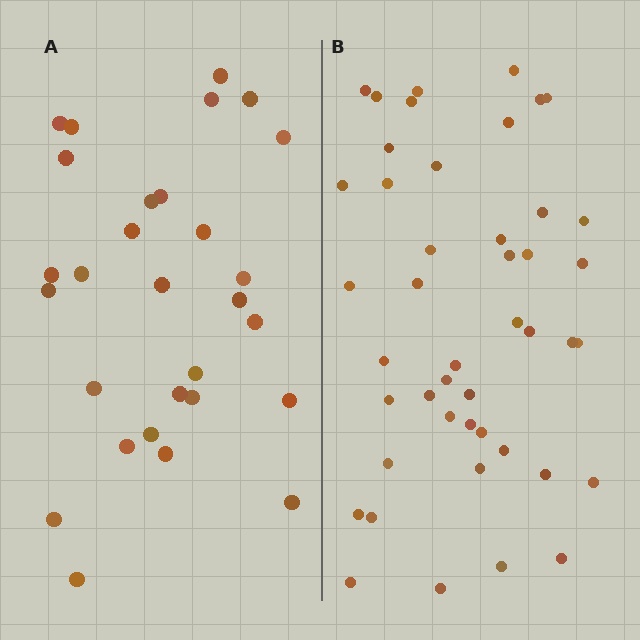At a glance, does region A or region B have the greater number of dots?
Region B (the right region) has more dots.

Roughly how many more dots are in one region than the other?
Region B has approximately 15 more dots than region A.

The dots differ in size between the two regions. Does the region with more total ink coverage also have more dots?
No. Region A has more total ink coverage because its dots are larger, but region B actually contains more individual dots. Total area can be misleading — the number of items is what matters here.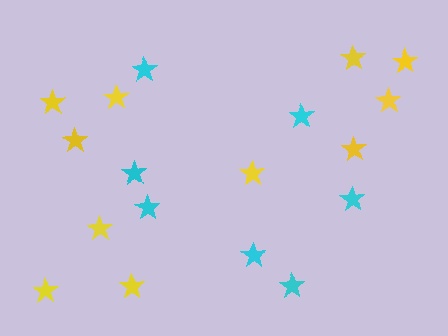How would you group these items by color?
There are 2 groups: one group of yellow stars (11) and one group of cyan stars (7).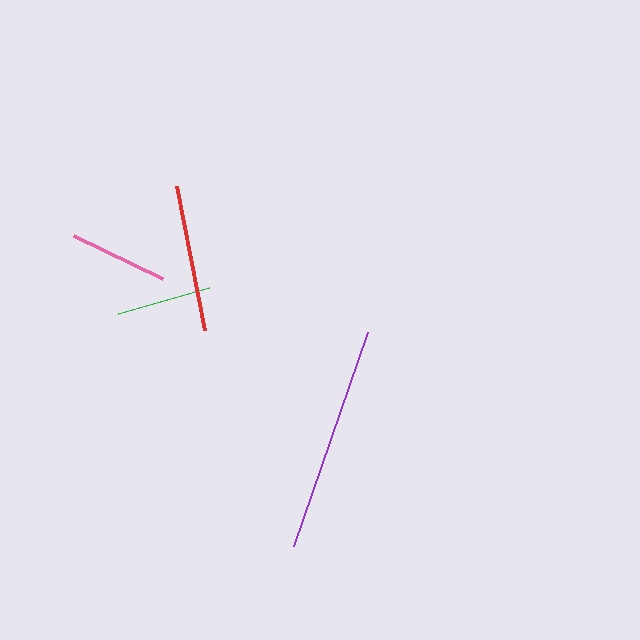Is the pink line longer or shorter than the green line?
The pink line is longer than the green line.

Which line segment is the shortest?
The green line is the shortest at approximately 95 pixels.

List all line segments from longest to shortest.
From longest to shortest: purple, red, pink, green.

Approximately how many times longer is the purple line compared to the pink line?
The purple line is approximately 2.3 times the length of the pink line.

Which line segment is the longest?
The purple line is the longest at approximately 226 pixels.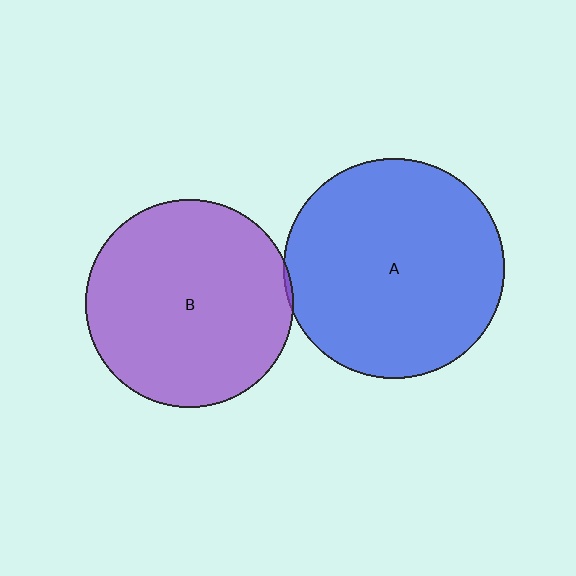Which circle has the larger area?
Circle A (blue).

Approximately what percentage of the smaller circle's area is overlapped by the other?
Approximately 5%.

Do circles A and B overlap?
Yes.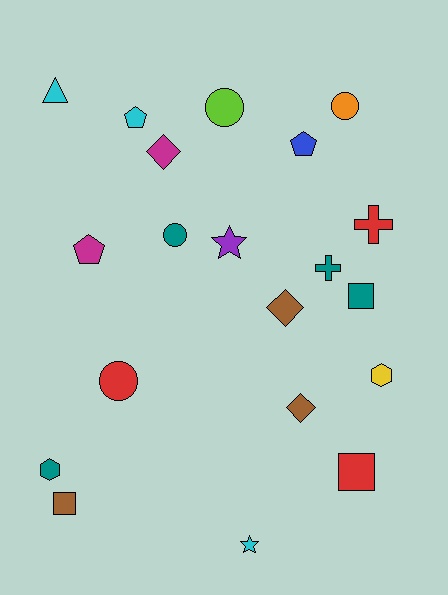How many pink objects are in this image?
There are no pink objects.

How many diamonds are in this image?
There are 3 diamonds.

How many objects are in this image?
There are 20 objects.